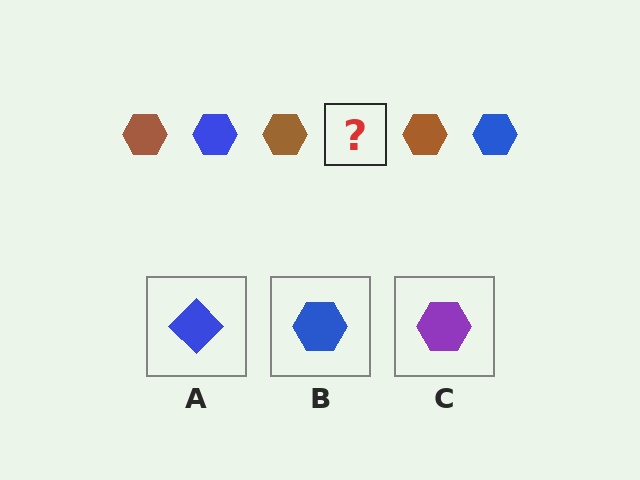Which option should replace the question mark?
Option B.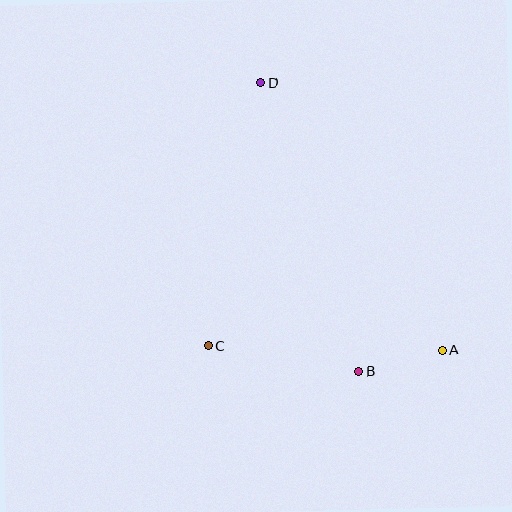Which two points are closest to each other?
Points A and B are closest to each other.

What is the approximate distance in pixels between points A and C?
The distance between A and C is approximately 234 pixels.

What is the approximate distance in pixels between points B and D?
The distance between B and D is approximately 305 pixels.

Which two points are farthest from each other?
Points A and D are farthest from each other.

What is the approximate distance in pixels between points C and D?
The distance between C and D is approximately 269 pixels.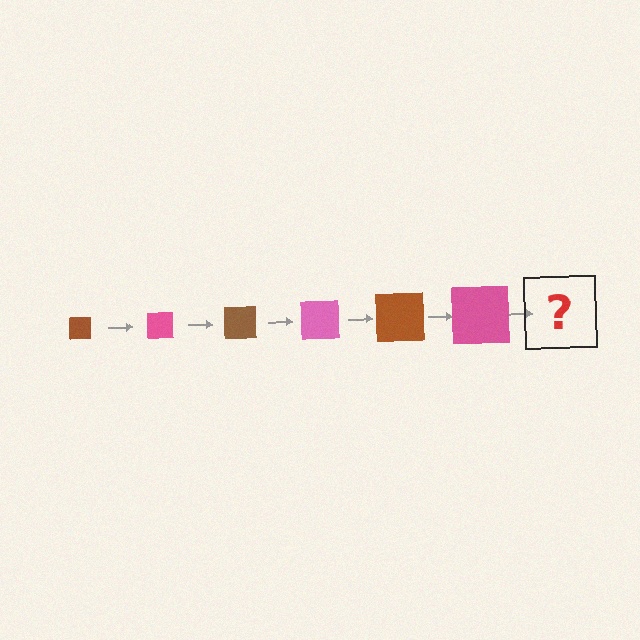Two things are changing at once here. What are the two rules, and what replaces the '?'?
The two rules are that the square grows larger each step and the color cycles through brown and pink. The '?' should be a brown square, larger than the previous one.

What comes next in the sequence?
The next element should be a brown square, larger than the previous one.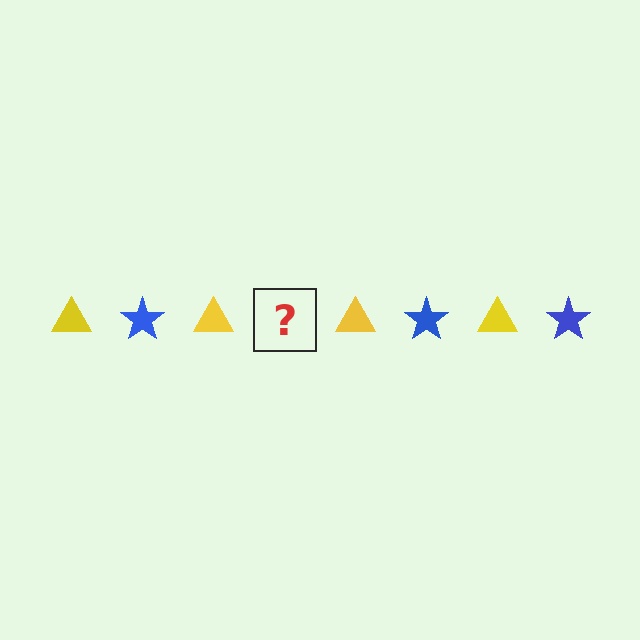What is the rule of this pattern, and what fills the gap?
The rule is that the pattern alternates between yellow triangle and blue star. The gap should be filled with a blue star.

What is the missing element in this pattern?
The missing element is a blue star.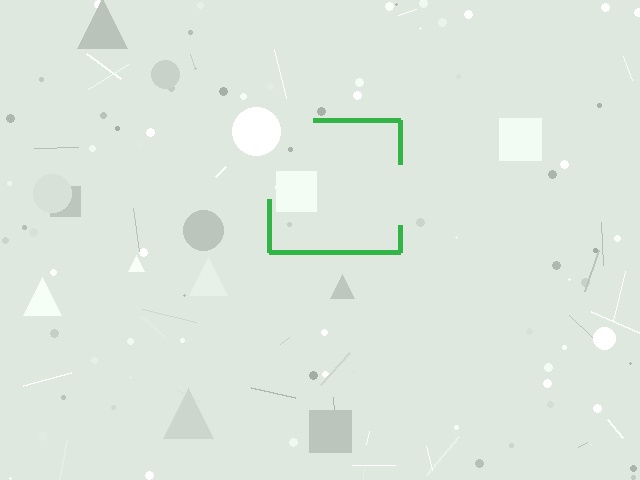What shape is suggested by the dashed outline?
The dashed outline suggests a square.